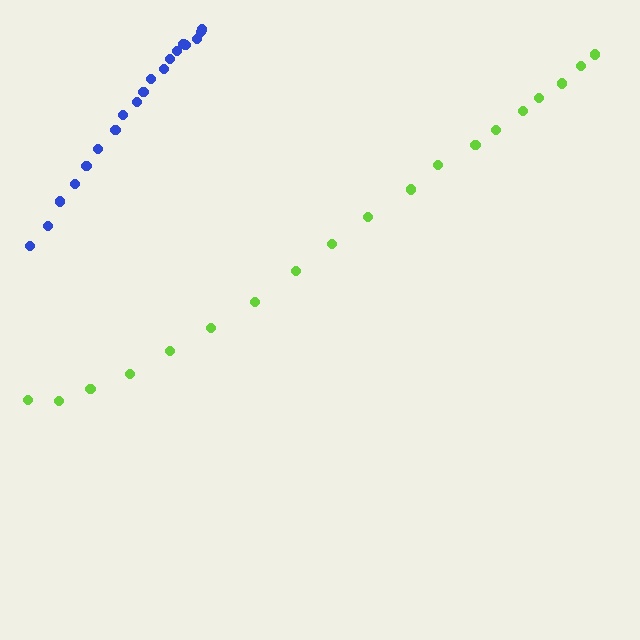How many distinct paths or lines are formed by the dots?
There are 2 distinct paths.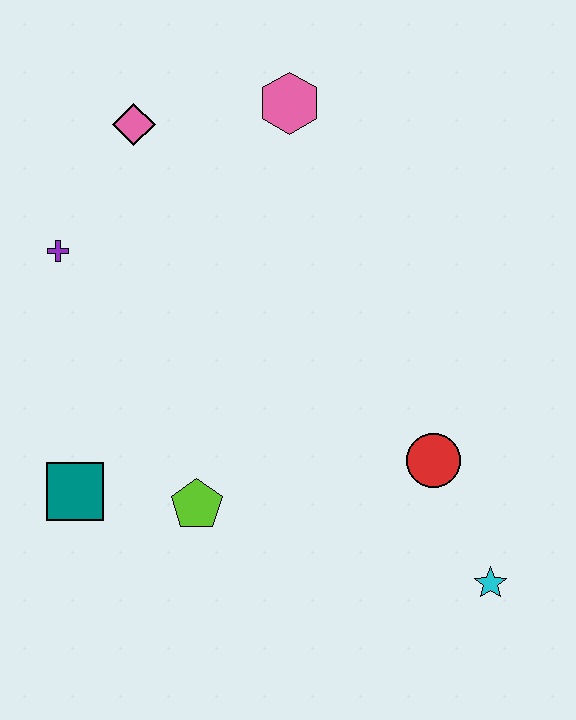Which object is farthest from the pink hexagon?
The cyan star is farthest from the pink hexagon.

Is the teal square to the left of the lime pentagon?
Yes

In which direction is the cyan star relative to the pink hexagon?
The cyan star is below the pink hexagon.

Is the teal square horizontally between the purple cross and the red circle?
Yes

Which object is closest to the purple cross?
The pink diamond is closest to the purple cross.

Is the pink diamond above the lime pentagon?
Yes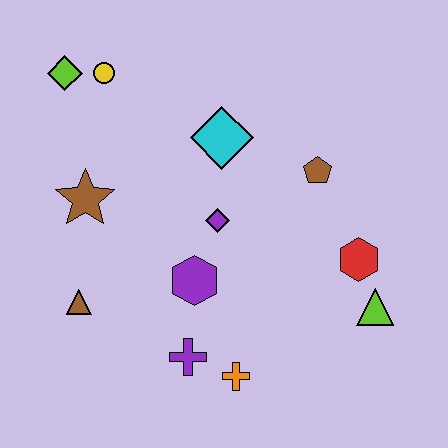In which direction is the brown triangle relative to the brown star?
The brown triangle is below the brown star.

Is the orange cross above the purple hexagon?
No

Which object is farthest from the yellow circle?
The lime triangle is farthest from the yellow circle.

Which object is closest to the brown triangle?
The brown star is closest to the brown triangle.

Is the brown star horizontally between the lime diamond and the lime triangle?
Yes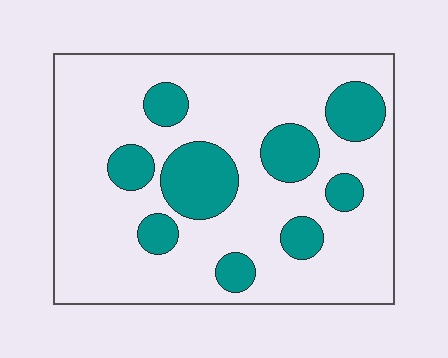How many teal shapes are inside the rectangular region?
9.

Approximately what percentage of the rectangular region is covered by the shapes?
Approximately 25%.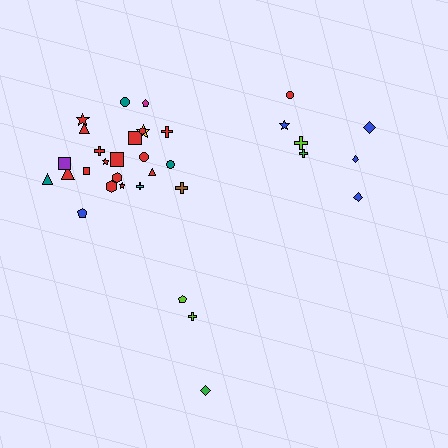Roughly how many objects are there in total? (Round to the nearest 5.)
Roughly 35 objects in total.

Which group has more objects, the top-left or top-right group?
The top-left group.